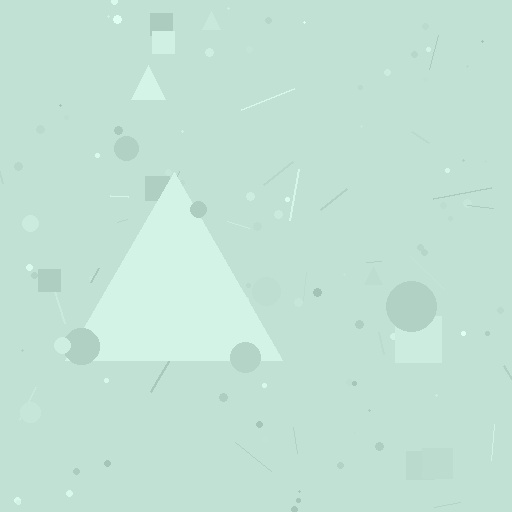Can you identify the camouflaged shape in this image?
The camouflaged shape is a triangle.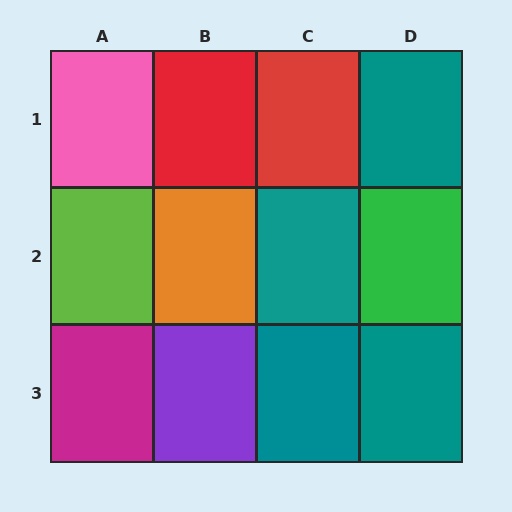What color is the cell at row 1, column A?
Pink.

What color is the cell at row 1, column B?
Red.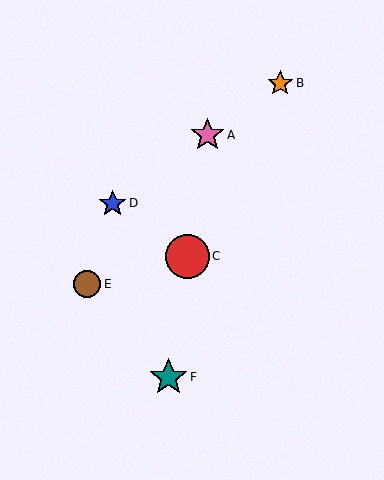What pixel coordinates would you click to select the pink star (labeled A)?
Click at (208, 135) to select the pink star A.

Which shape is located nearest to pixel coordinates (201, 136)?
The pink star (labeled A) at (208, 135) is nearest to that location.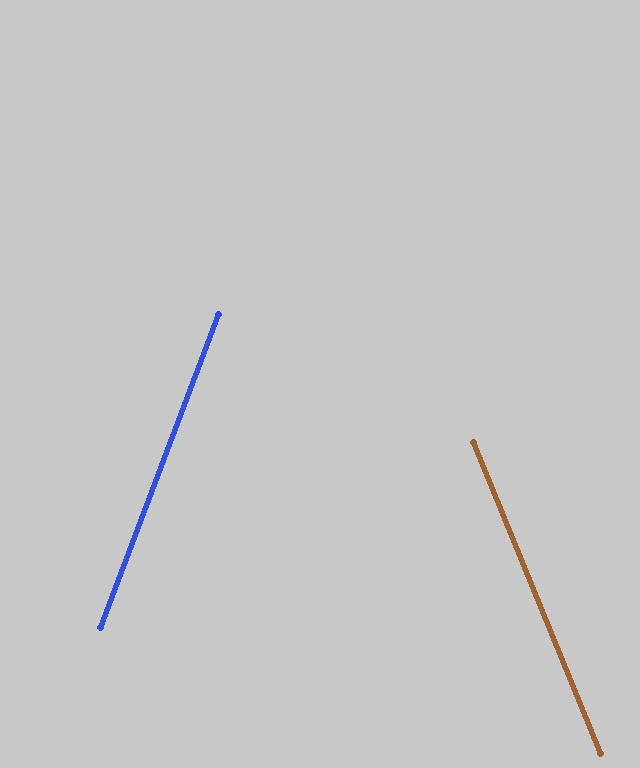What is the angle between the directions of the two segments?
Approximately 43 degrees.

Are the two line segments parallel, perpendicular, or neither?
Neither parallel nor perpendicular — they differ by about 43°.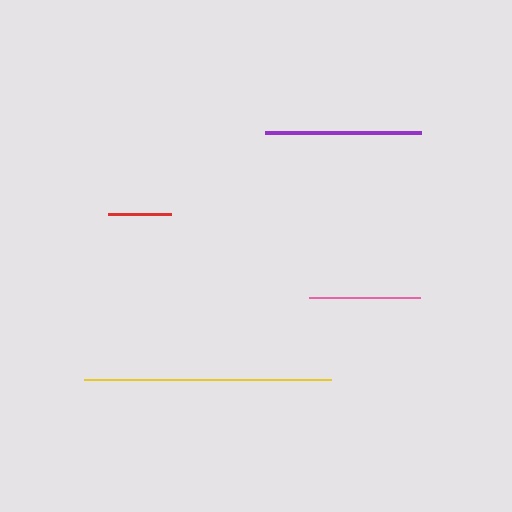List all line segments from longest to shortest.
From longest to shortest: yellow, purple, pink, red.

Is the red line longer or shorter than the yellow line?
The yellow line is longer than the red line.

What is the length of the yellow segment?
The yellow segment is approximately 247 pixels long.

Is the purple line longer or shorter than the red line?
The purple line is longer than the red line.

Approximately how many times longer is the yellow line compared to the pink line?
The yellow line is approximately 2.2 times the length of the pink line.